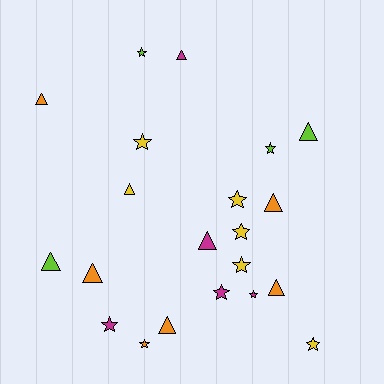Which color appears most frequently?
Orange, with 6 objects.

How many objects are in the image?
There are 21 objects.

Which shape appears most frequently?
Star, with 11 objects.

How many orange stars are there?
There is 1 orange star.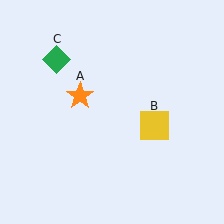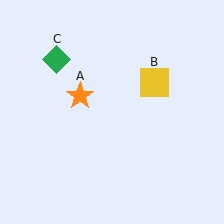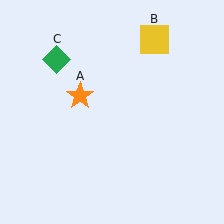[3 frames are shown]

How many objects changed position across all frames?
1 object changed position: yellow square (object B).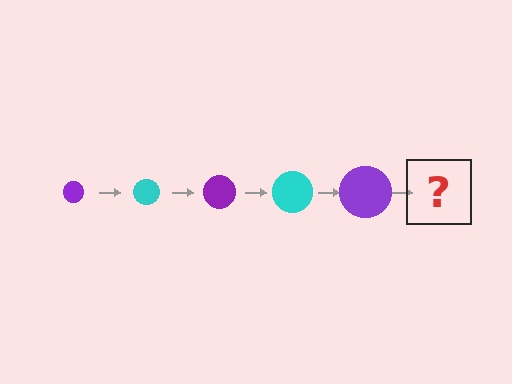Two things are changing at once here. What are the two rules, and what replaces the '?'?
The two rules are that the circle grows larger each step and the color cycles through purple and cyan. The '?' should be a cyan circle, larger than the previous one.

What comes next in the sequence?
The next element should be a cyan circle, larger than the previous one.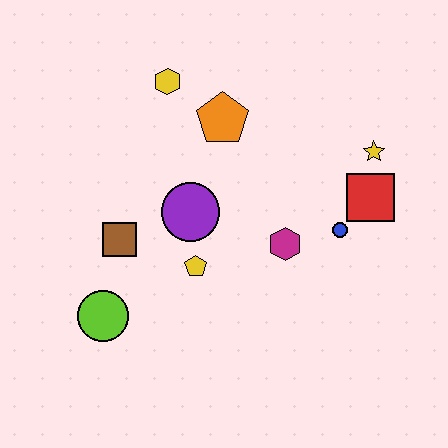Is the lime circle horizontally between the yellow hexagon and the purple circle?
No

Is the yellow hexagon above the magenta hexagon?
Yes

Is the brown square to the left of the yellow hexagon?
Yes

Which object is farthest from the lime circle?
The yellow star is farthest from the lime circle.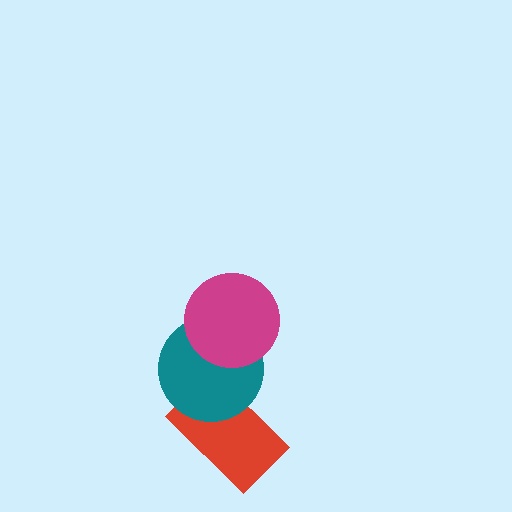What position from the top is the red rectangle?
The red rectangle is 3rd from the top.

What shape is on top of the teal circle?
The magenta circle is on top of the teal circle.